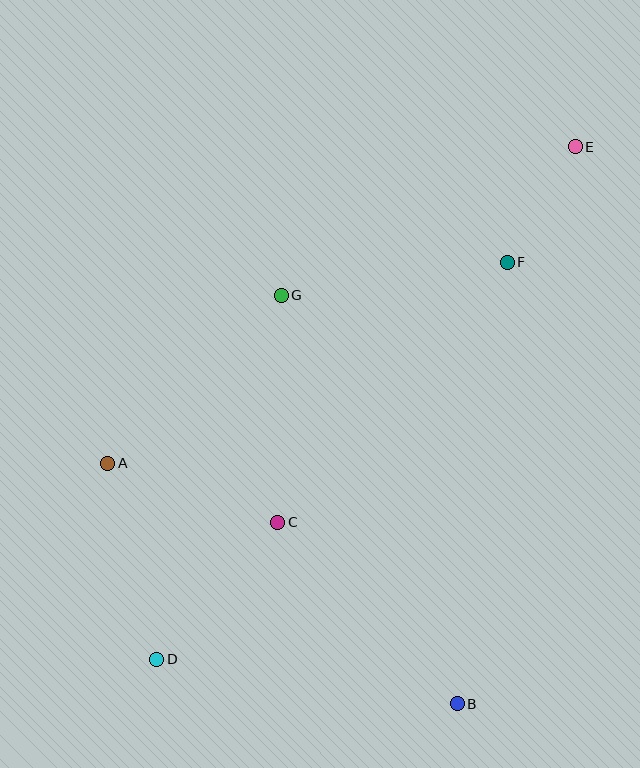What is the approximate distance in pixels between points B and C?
The distance between B and C is approximately 255 pixels.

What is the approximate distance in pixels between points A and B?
The distance between A and B is approximately 424 pixels.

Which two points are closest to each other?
Points E and F are closest to each other.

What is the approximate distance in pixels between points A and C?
The distance between A and C is approximately 180 pixels.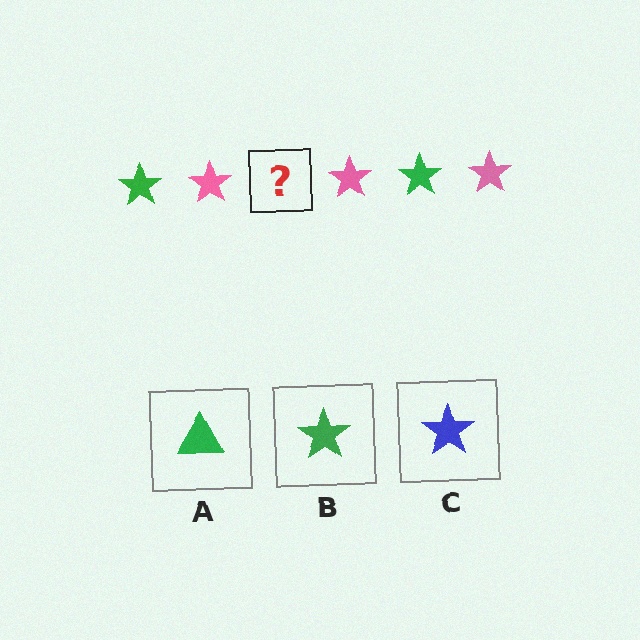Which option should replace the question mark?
Option B.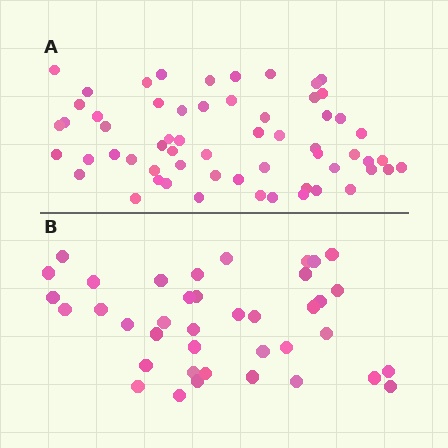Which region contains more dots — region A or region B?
Region A (the top region) has more dots.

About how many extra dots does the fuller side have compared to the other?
Region A has approximately 20 more dots than region B.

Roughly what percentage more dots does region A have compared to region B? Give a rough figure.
About 55% more.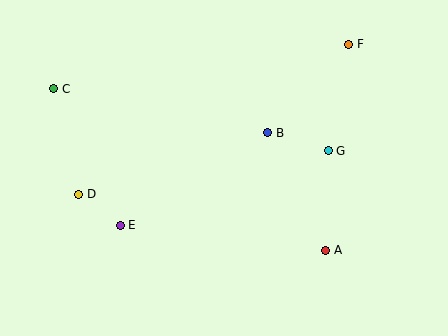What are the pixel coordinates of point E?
Point E is at (120, 225).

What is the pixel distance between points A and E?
The distance between A and E is 207 pixels.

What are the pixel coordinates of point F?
Point F is at (349, 44).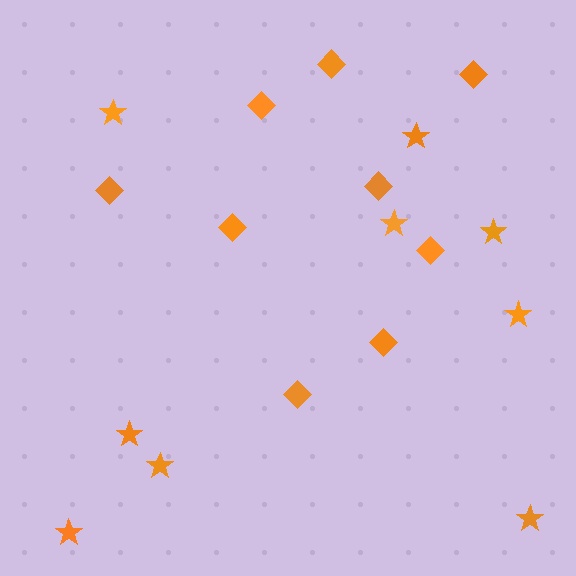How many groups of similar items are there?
There are 2 groups: one group of diamonds (9) and one group of stars (9).